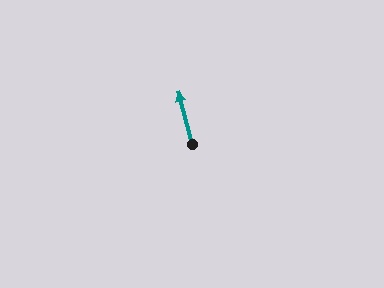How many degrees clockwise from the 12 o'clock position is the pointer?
Approximately 345 degrees.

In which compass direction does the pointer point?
North.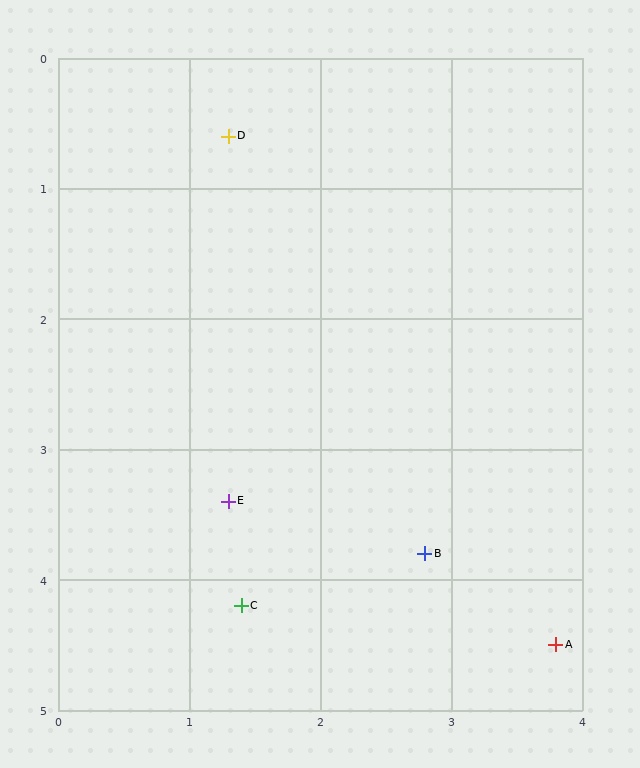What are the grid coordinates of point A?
Point A is at approximately (3.8, 4.5).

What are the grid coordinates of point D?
Point D is at approximately (1.3, 0.6).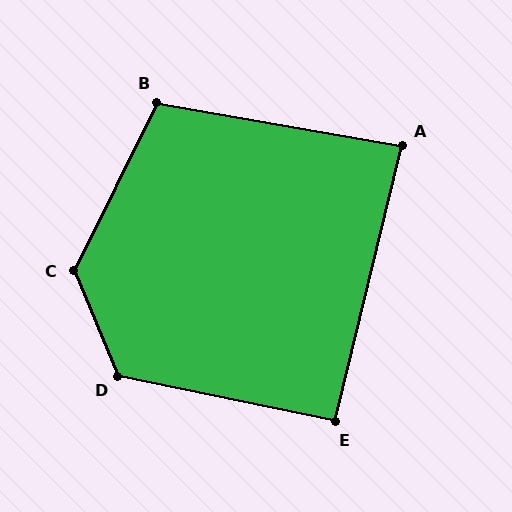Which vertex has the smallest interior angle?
A, at approximately 86 degrees.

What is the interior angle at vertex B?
Approximately 106 degrees (obtuse).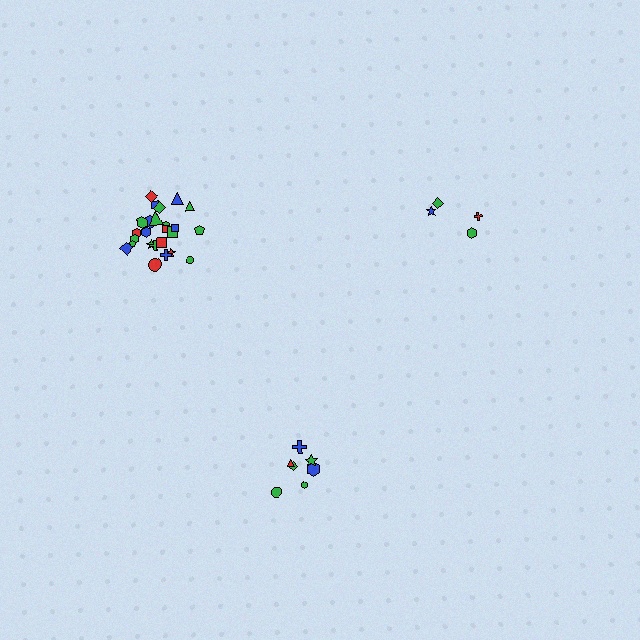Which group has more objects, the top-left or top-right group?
The top-left group.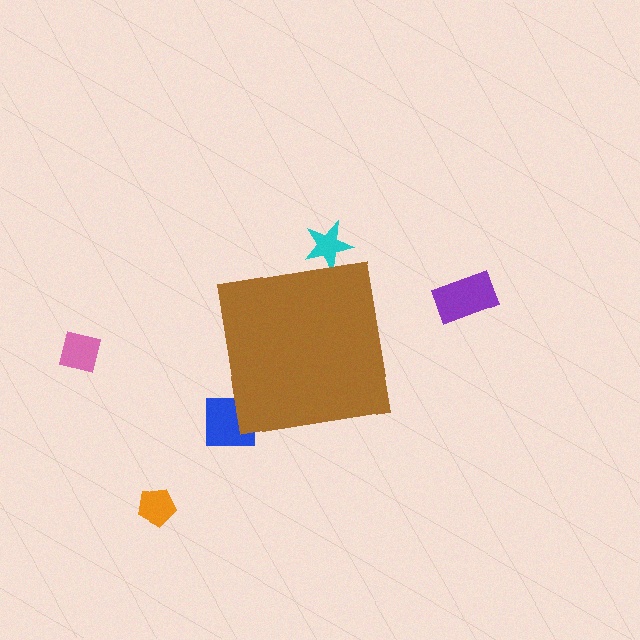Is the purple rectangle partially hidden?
No, the purple rectangle is fully visible.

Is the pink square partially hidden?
No, the pink square is fully visible.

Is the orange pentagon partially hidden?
No, the orange pentagon is fully visible.